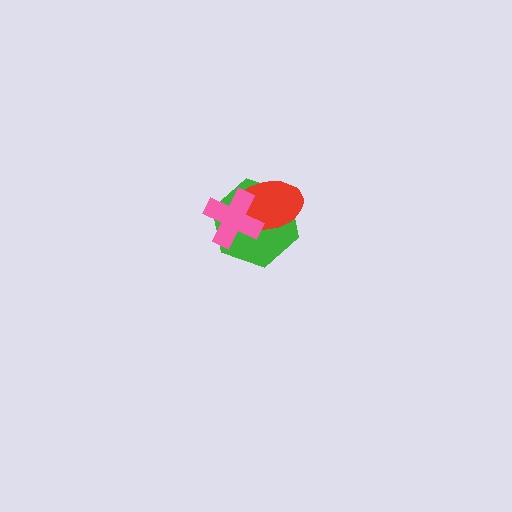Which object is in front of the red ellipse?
The pink cross is in front of the red ellipse.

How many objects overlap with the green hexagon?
2 objects overlap with the green hexagon.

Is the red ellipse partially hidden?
Yes, it is partially covered by another shape.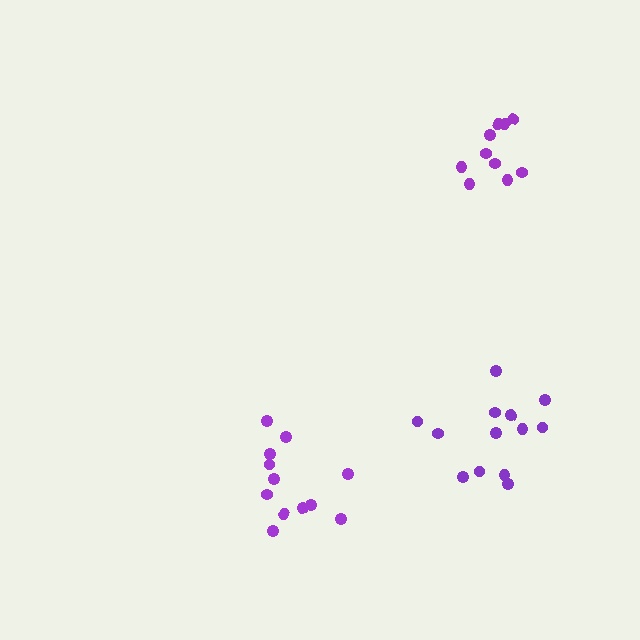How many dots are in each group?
Group 1: 12 dots, Group 2: 13 dots, Group 3: 10 dots (35 total).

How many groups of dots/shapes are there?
There are 3 groups.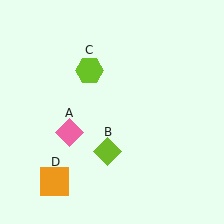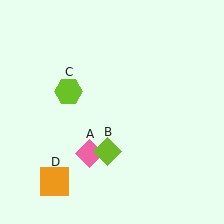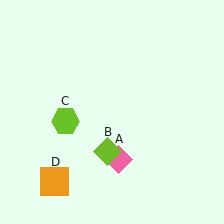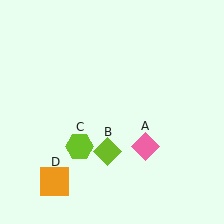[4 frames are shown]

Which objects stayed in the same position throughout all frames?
Lime diamond (object B) and orange square (object D) remained stationary.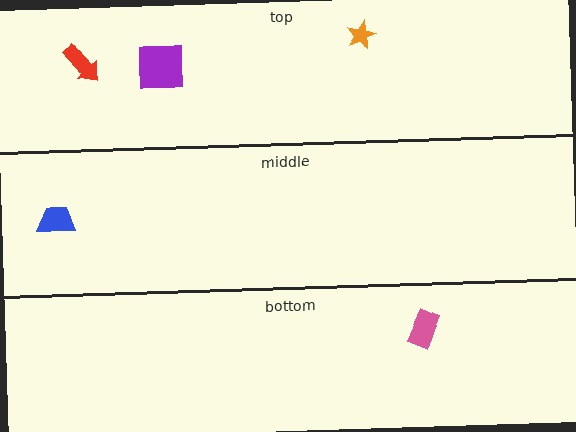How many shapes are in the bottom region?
1.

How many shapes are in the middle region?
1.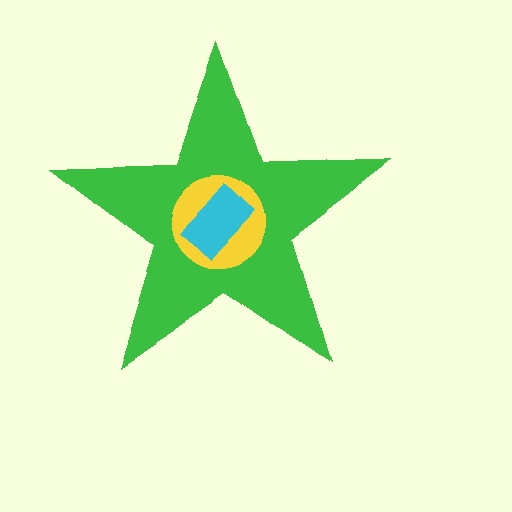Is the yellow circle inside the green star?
Yes.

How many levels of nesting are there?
3.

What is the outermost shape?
The green star.